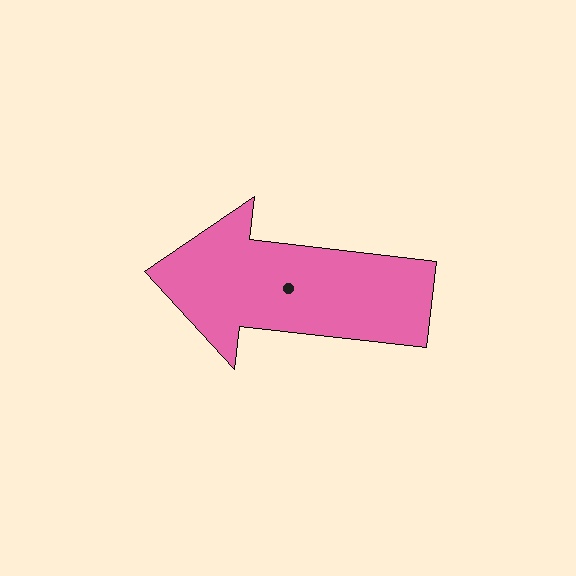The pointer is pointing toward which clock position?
Roughly 9 o'clock.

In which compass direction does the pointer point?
West.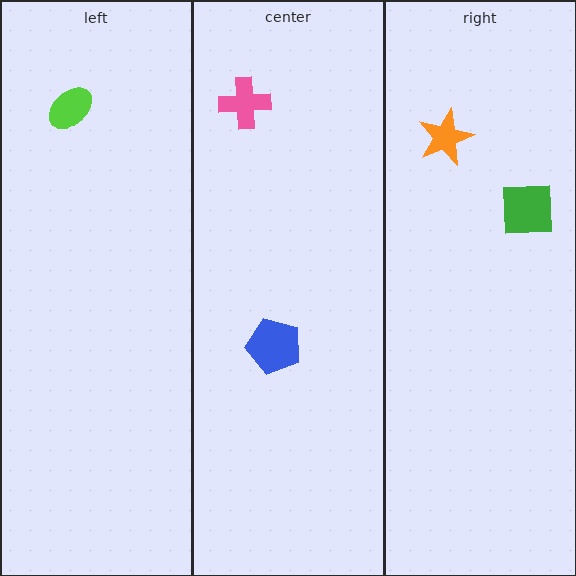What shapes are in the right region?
The orange star, the green square.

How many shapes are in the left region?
1.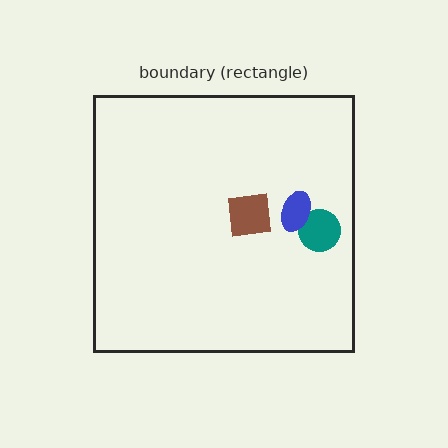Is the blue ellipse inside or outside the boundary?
Inside.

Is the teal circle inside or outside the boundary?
Inside.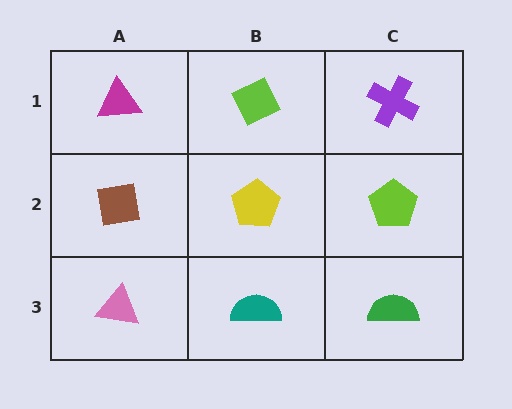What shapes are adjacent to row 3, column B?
A yellow pentagon (row 2, column B), a pink triangle (row 3, column A), a green semicircle (row 3, column C).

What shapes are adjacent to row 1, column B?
A yellow pentagon (row 2, column B), a magenta triangle (row 1, column A), a purple cross (row 1, column C).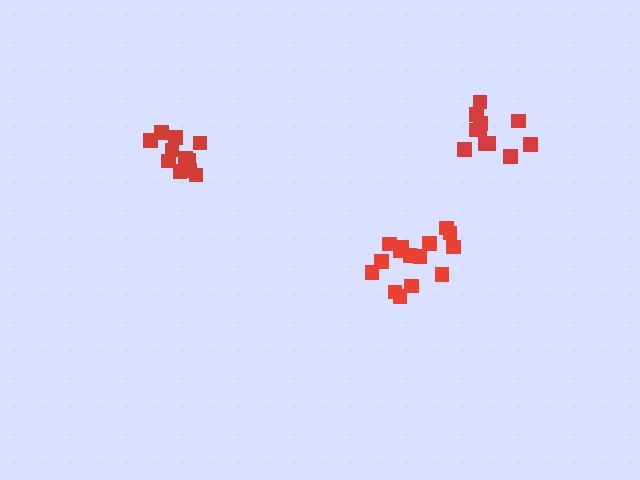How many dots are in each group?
Group 1: 15 dots, Group 2: 11 dots, Group 3: 12 dots (38 total).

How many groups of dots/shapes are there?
There are 3 groups.